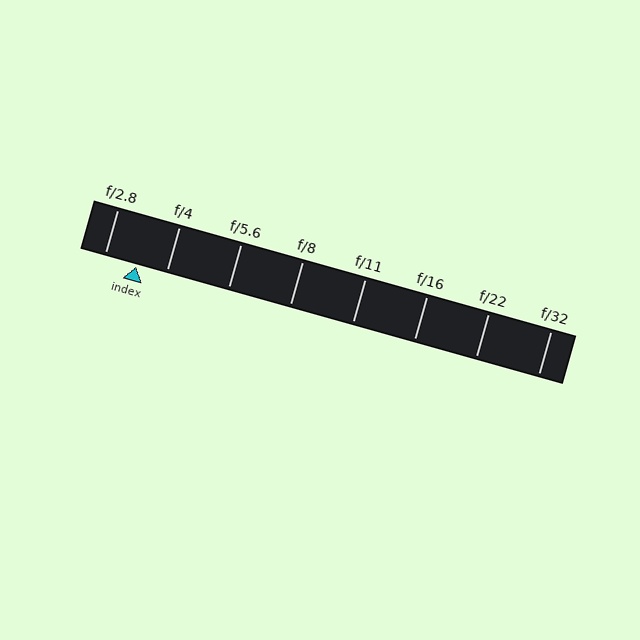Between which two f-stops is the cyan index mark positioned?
The index mark is between f/2.8 and f/4.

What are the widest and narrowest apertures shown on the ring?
The widest aperture shown is f/2.8 and the narrowest is f/32.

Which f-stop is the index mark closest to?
The index mark is closest to f/4.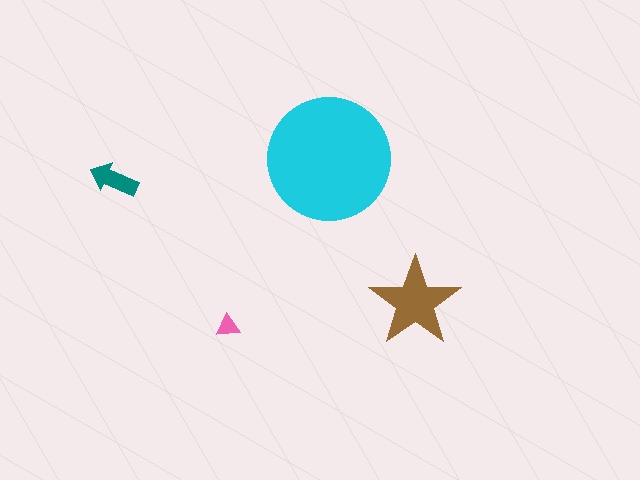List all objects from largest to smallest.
The cyan circle, the brown star, the teal arrow, the pink triangle.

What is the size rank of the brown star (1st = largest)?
2nd.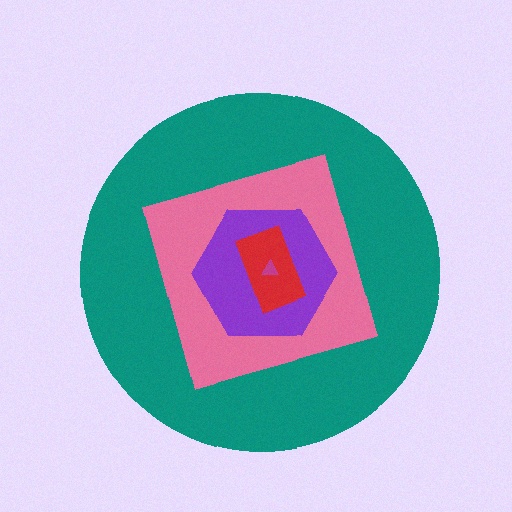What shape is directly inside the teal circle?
The pink square.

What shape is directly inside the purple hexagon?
The red rectangle.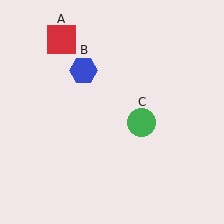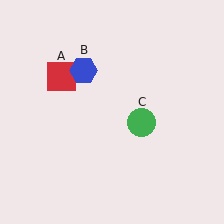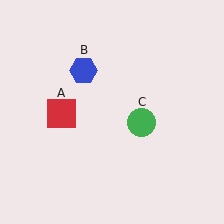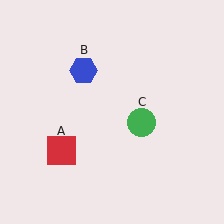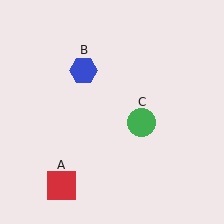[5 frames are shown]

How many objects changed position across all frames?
1 object changed position: red square (object A).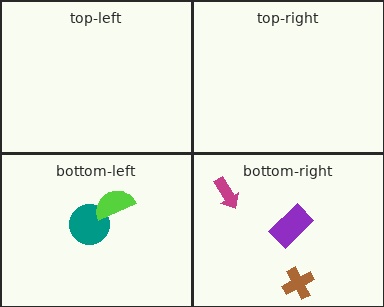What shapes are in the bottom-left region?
The teal circle, the lime semicircle.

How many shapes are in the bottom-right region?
3.